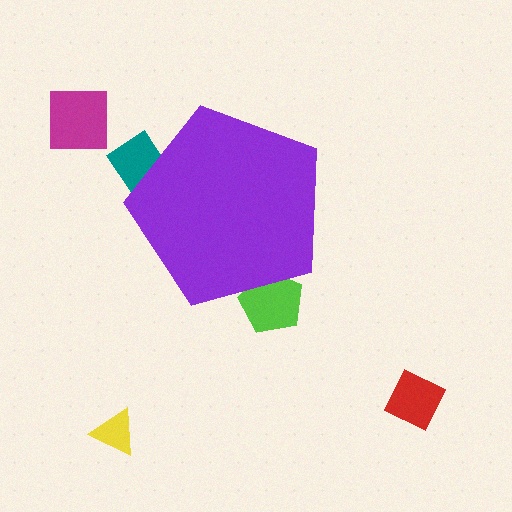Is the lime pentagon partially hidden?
Yes, the lime pentagon is partially hidden behind the purple pentagon.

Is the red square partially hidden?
No, the red square is fully visible.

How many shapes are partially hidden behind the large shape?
2 shapes are partially hidden.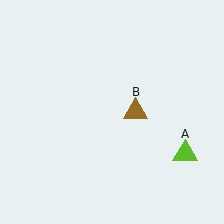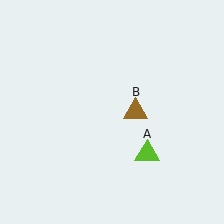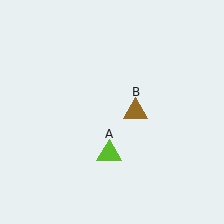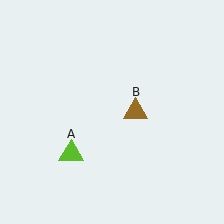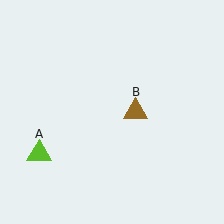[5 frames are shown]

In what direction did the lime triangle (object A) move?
The lime triangle (object A) moved left.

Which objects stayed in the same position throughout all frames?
Brown triangle (object B) remained stationary.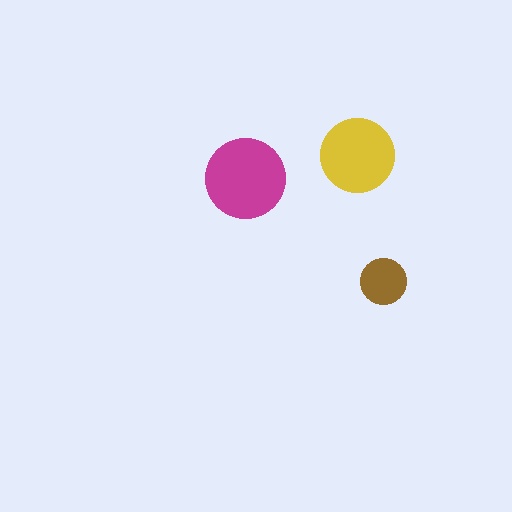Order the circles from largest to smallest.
the magenta one, the yellow one, the brown one.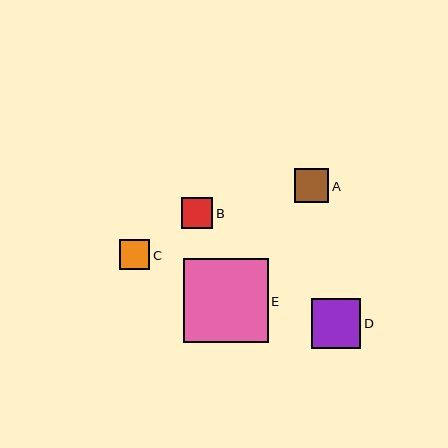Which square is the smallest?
Square C is the smallest with a size of approximately 30 pixels.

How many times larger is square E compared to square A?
Square E is approximately 2.4 times the size of square A.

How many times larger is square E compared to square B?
Square E is approximately 2.7 times the size of square B.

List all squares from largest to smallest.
From largest to smallest: E, D, A, B, C.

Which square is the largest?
Square E is the largest with a size of approximately 84 pixels.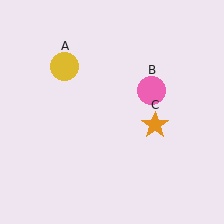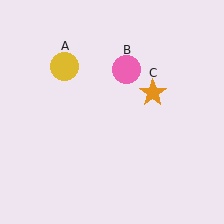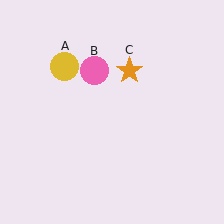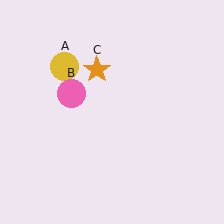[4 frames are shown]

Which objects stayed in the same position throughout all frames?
Yellow circle (object A) remained stationary.